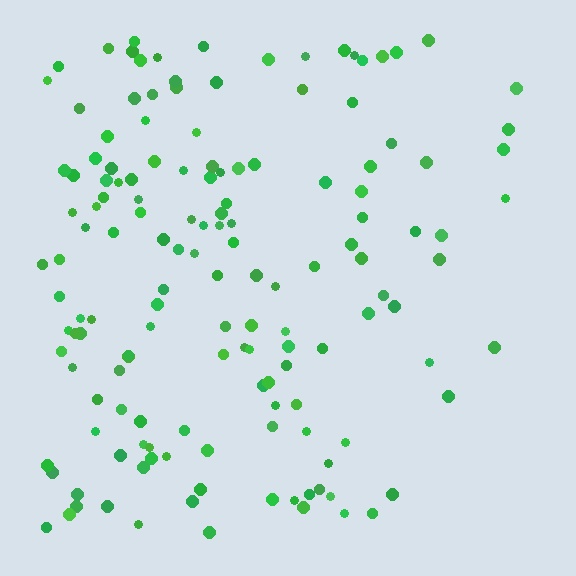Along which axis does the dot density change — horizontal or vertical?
Horizontal.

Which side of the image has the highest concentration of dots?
The left.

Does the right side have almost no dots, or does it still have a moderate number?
Still a moderate number, just noticeably fewer than the left.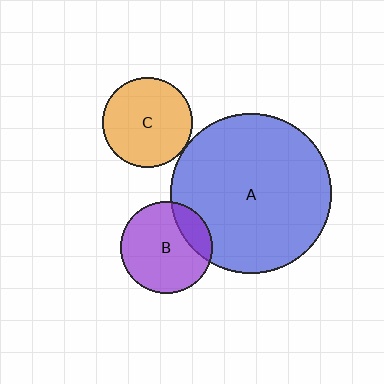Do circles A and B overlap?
Yes.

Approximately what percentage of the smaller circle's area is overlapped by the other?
Approximately 20%.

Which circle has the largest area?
Circle A (blue).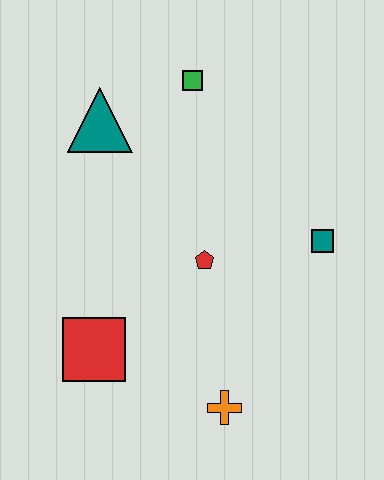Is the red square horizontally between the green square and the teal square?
No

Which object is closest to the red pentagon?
The teal square is closest to the red pentagon.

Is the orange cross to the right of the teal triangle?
Yes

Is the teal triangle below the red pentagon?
No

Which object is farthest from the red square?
The green square is farthest from the red square.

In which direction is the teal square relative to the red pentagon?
The teal square is to the right of the red pentagon.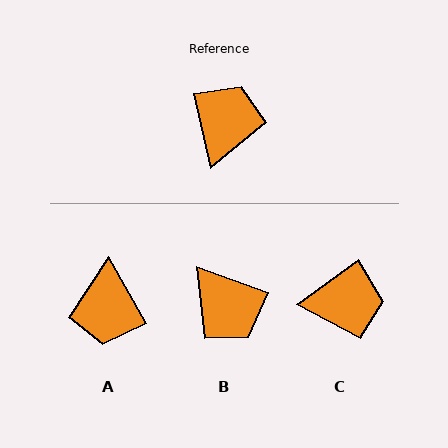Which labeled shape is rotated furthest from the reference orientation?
A, about 163 degrees away.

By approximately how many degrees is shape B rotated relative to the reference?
Approximately 123 degrees clockwise.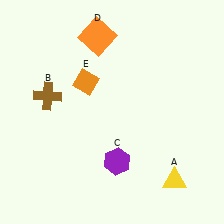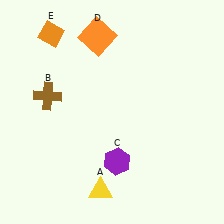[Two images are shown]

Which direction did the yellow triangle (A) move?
The yellow triangle (A) moved left.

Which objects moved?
The objects that moved are: the yellow triangle (A), the orange diamond (E).